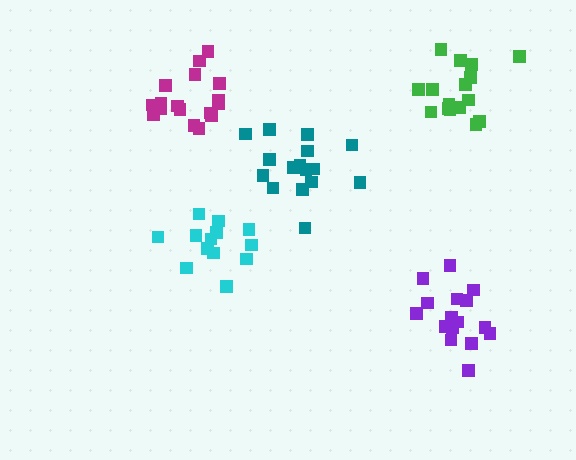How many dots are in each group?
Group 1: 16 dots, Group 2: 17 dots, Group 3: 13 dots, Group 4: 16 dots, Group 5: 16 dots (78 total).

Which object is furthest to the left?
The magenta cluster is leftmost.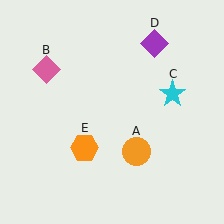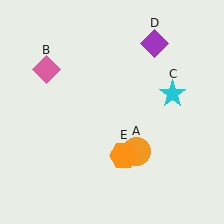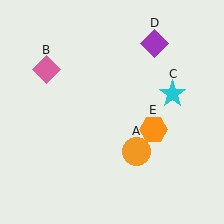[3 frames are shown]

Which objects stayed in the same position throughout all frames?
Orange circle (object A) and pink diamond (object B) and cyan star (object C) and purple diamond (object D) remained stationary.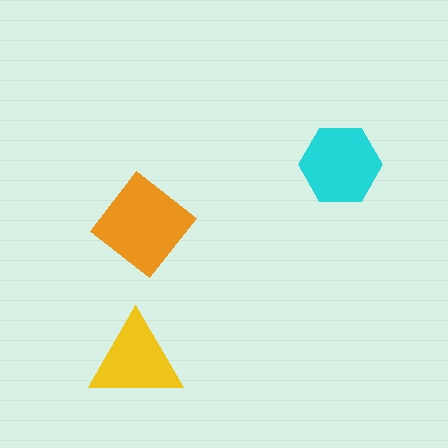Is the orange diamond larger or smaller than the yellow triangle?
Larger.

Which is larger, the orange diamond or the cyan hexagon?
The orange diamond.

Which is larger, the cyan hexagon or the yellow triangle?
The cyan hexagon.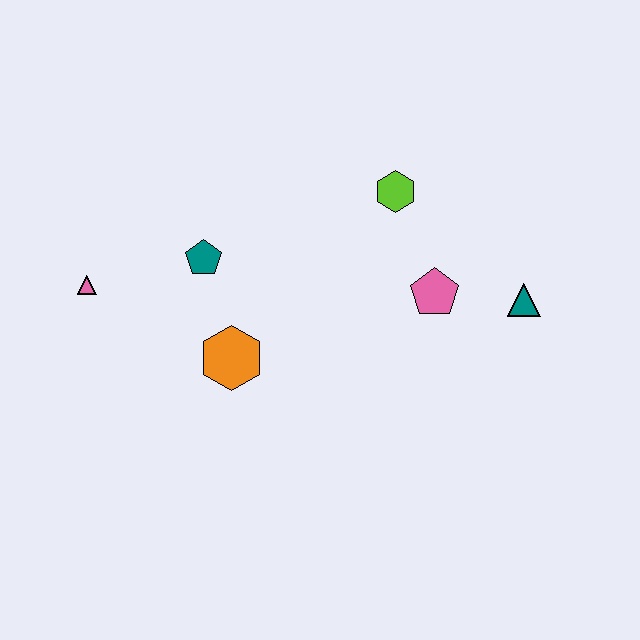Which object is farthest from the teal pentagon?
The teal triangle is farthest from the teal pentagon.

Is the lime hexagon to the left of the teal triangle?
Yes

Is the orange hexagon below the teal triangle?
Yes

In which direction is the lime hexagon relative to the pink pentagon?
The lime hexagon is above the pink pentagon.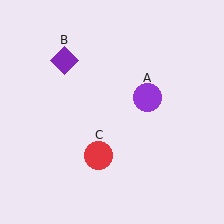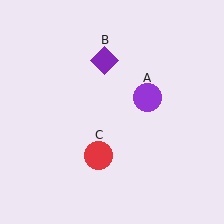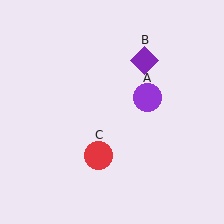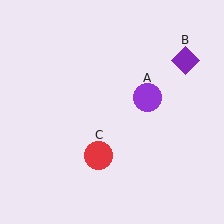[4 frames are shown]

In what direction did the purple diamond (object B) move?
The purple diamond (object B) moved right.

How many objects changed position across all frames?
1 object changed position: purple diamond (object B).